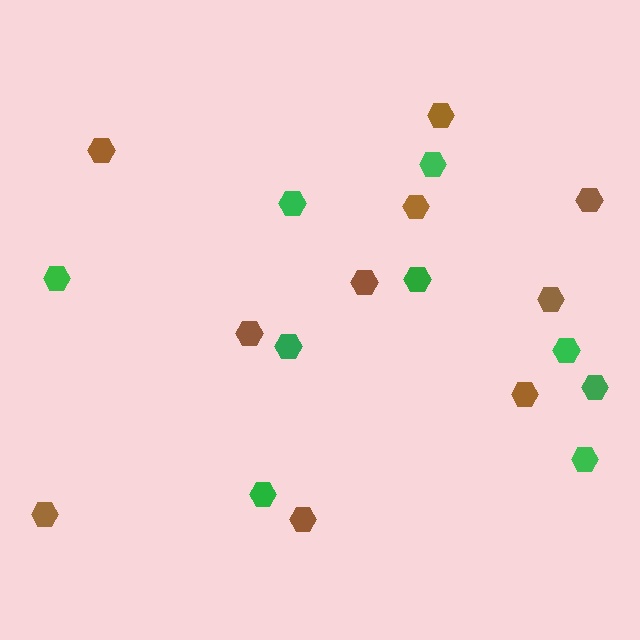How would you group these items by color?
There are 2 groups: one group of brown hexagons (10) and one group of green hexagons (9).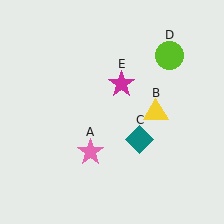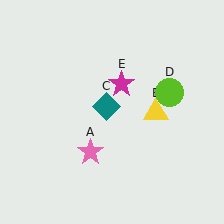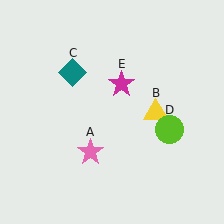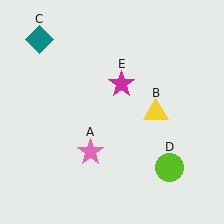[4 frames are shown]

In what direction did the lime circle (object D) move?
The lime circle (object D) moved down.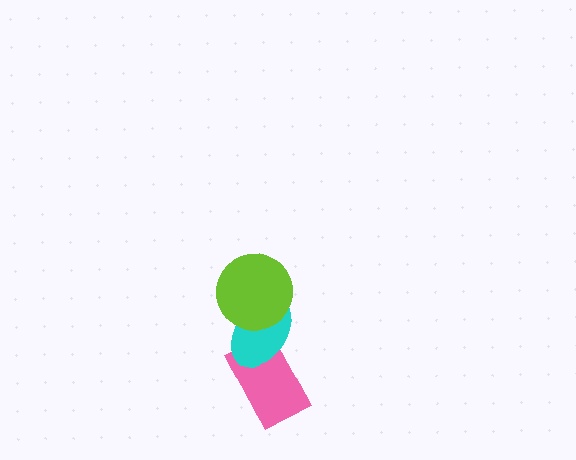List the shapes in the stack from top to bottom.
From top to bottom: the lime circle, the cyan ellipse, the pink rectangle.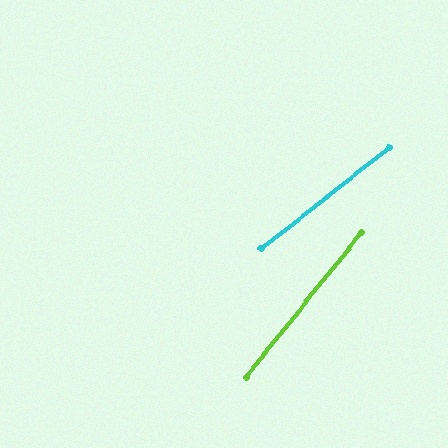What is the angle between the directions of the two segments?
Approximately 13 degrees.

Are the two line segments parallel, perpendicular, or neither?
Neither parallel nor perpendicular — they differ by about 13°.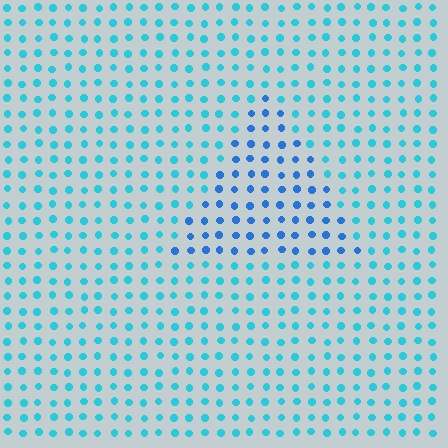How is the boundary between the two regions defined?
The boundary is defined purely by a slight shift in hue (about 29 degrees). Spacing, size, and orientation are identical on both sides.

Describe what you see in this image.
The image is filled with small cyan elements in a uniform arrangement. A triangle-shaped region is visible where the elements are tinted to a slightly different hue, forming a subtle color boundary.